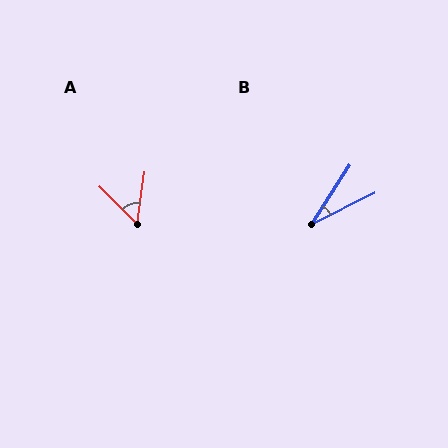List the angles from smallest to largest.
B (31°), A (52°).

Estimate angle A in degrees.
Approximately 52 degrees.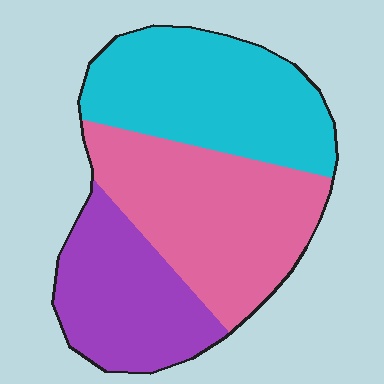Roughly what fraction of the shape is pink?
Pink takes up about three eighths (3/8) of the shape.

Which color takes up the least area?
Purple, at roughly 25%.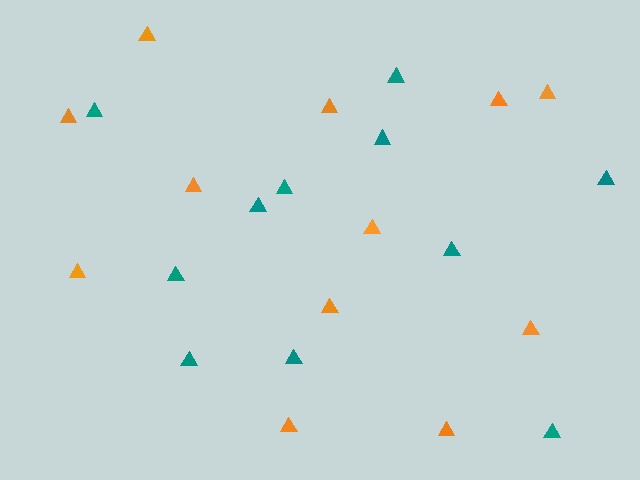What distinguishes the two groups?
There are 2 groups: one group of teal triangles (11) and one group of orange triangles (12).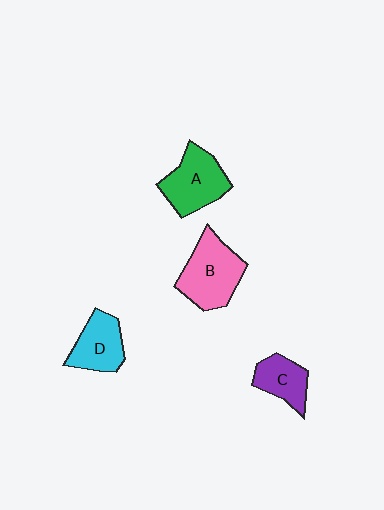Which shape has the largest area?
Shape B (pink).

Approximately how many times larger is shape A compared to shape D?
Approximately 1.2 times.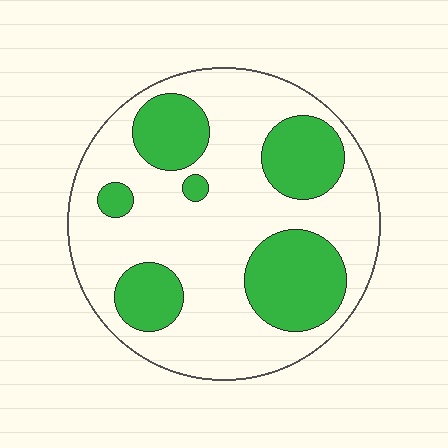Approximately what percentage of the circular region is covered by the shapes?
Approximately 30%.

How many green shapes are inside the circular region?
6.